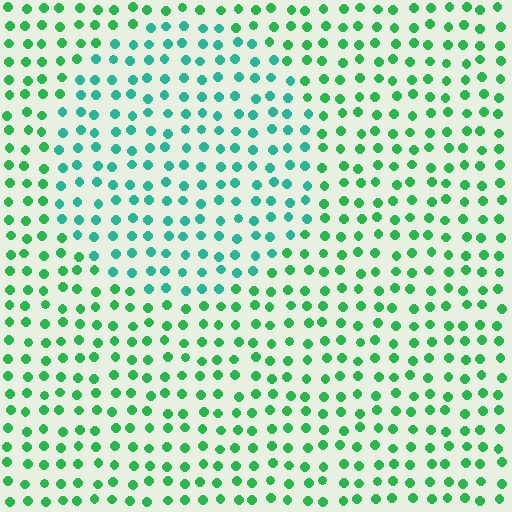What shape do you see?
I see a circle.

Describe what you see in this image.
The image is filled with small green elements in a uniform arrangement. A circle-shaped region is visible where the elements are tinted to a slightly different hue, forming a subtle color boundary.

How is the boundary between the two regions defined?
The boundary is defined purely by a slight shift in hue (about 33 degrees). Spacing, size, and orientation are identical on both sides.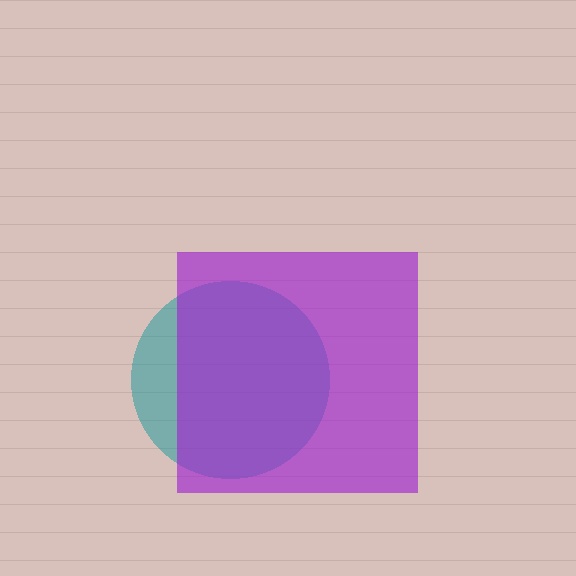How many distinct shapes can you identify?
There are 2 distinct shapes: a teal circle, a purple square.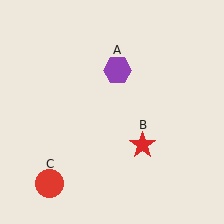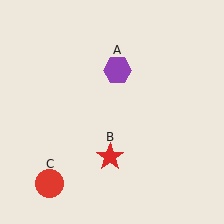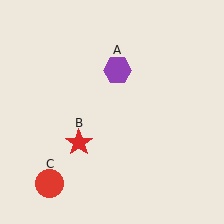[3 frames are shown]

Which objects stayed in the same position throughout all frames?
Purple hexagon (object A) and red circle (object C) remained stationary.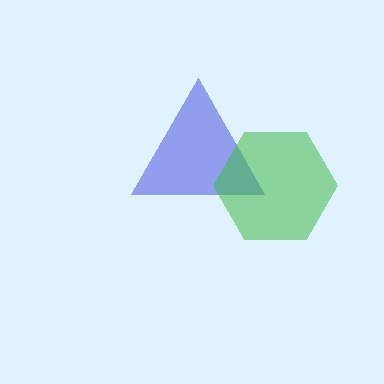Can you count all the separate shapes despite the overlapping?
Yes, there are 2 separate shapes.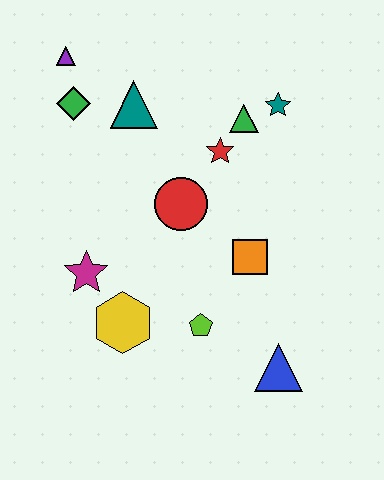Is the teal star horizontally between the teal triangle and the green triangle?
No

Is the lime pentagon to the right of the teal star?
No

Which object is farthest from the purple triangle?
The blue triangle is farthest from the purple triangle.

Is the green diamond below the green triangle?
No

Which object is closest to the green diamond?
The purple triangle is closest to the green diamond.